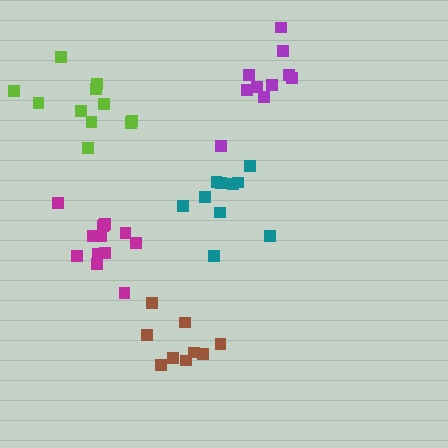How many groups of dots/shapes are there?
There are 5 groups.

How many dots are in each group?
Group 1: 9 dots, Group 2: 11 dots, Group 3: 13 dots, Group 4: 10 dots, Group 5: 10 dots (53 total).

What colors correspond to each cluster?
The clusters are colored: brown, lime, magenta, teal, purple.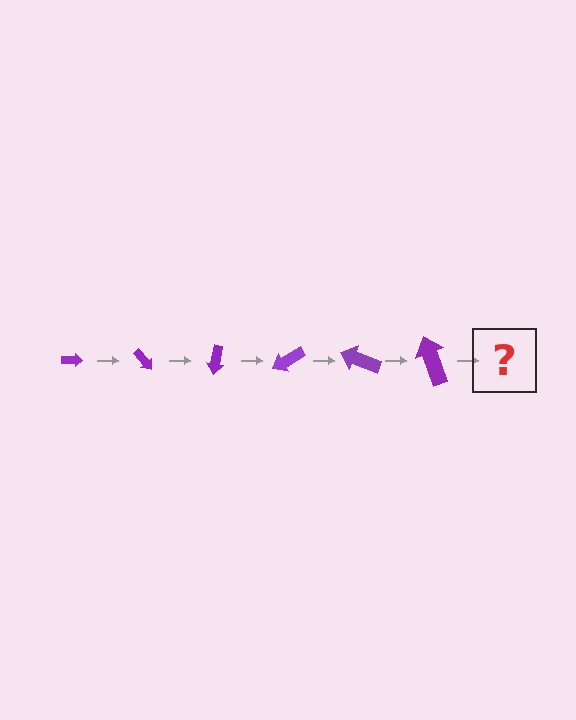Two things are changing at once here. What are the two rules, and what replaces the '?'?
The two rules are that the arrow grows larger each step and it rotates 50 degrees each step. The '?' should be an arrow, larger than the previous one and rotated 300 degrees from the start.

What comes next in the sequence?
The next element should be an arrow, larger than the previous one and rotated 300 degrees from the start.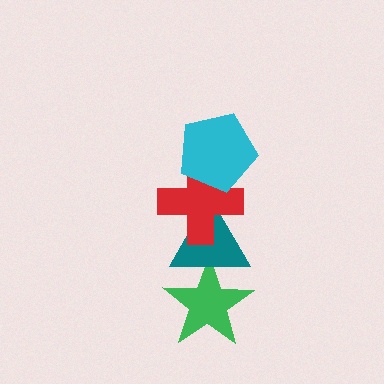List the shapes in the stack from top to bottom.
From top to bottom: the cyan pentagon, the red cross, the teal triangle, the green star.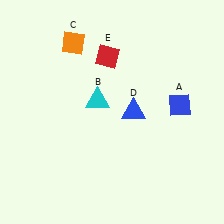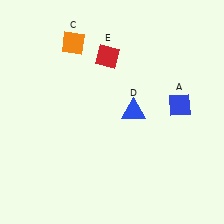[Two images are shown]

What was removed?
The cyan triangle (B) was removed in Image 2.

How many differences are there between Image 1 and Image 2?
There is 1 difference between the two images.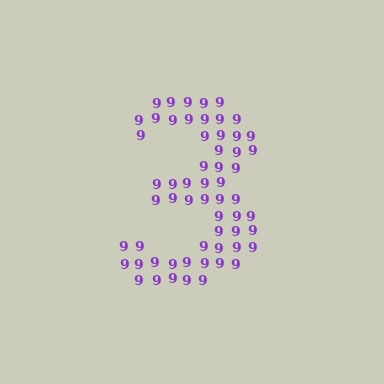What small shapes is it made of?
It is made of small digit 9's.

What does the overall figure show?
The overall figure shows the digit 3.